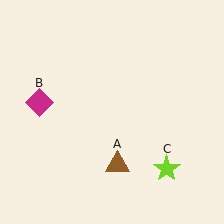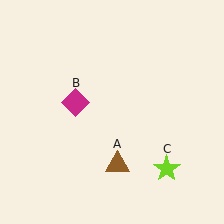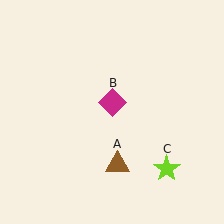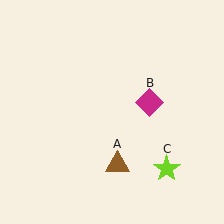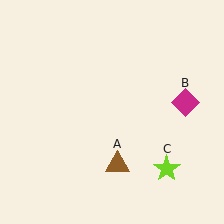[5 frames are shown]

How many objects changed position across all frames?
1 object changed position: magenta diamond (object B).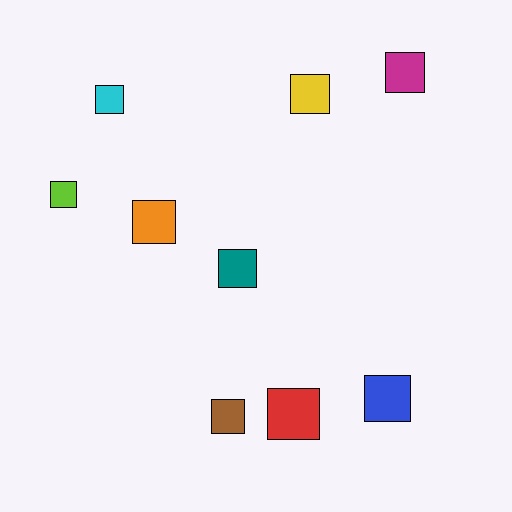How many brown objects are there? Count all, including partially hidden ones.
There is 1 brown object.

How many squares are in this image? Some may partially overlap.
There are 9 squares.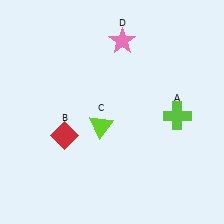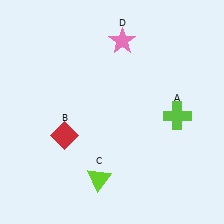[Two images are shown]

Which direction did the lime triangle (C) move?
The lime triangle (C) moved down.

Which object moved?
The lime triangle (C) moved down.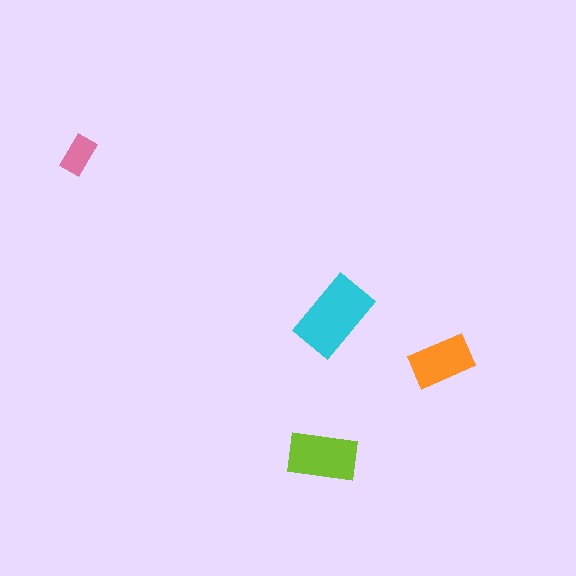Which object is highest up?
The pink rectangle is topmost.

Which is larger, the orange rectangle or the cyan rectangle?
The cyan one.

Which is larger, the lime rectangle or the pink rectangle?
The lime one.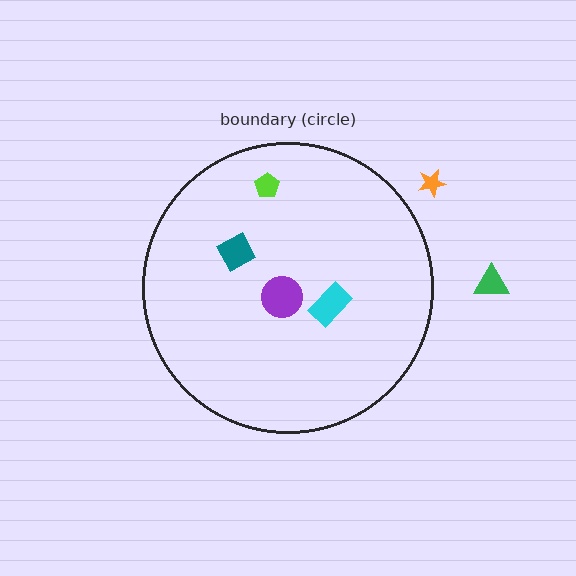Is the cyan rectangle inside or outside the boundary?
Inside.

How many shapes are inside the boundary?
4 inside, 2 outside.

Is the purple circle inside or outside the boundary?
Inside.